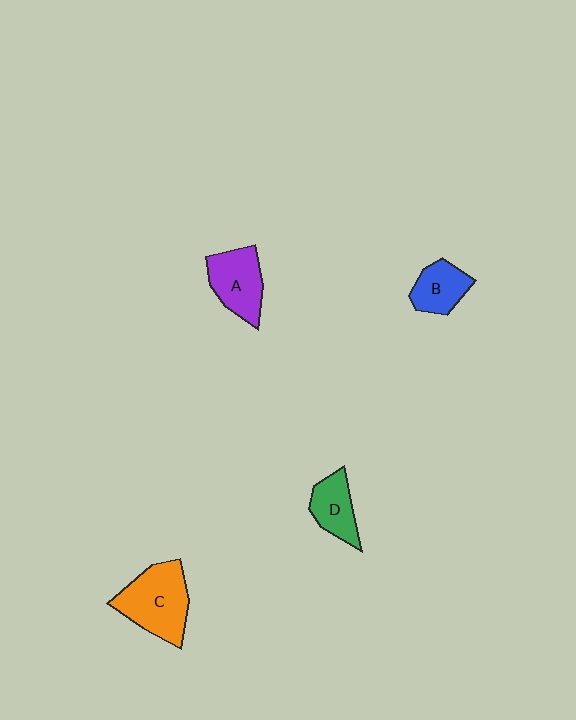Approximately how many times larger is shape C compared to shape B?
Approximately 1.8 times.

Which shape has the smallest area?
Shape B (blue).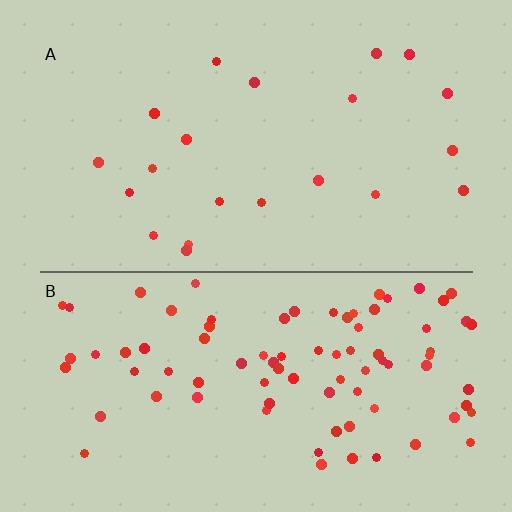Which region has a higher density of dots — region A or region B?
B (the bottom).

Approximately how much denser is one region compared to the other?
Approximately 4.1× — region B over region A.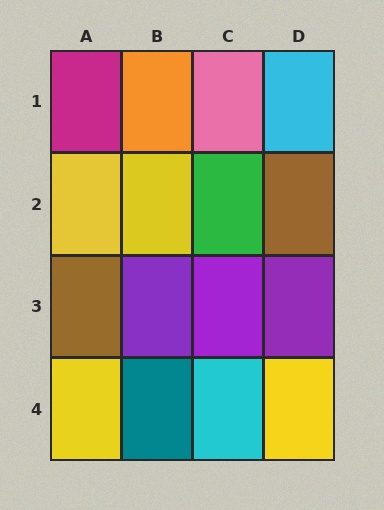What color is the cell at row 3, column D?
Purple.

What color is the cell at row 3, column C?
Purple.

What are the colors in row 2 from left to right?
Yellow, yellow, green, brown.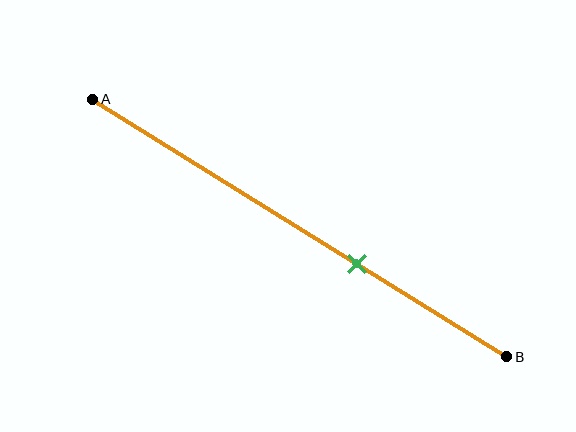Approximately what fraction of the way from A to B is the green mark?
The green mark is approximately 65% of the way from A to B.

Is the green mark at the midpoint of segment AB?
No, the mark is at about 65% from A, not at the 50% midpoint.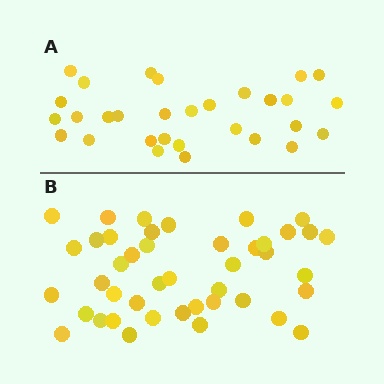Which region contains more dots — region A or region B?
Region B (the bottom region) has more dots.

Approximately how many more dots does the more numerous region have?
Region B has approximately 15 more dots than region A.